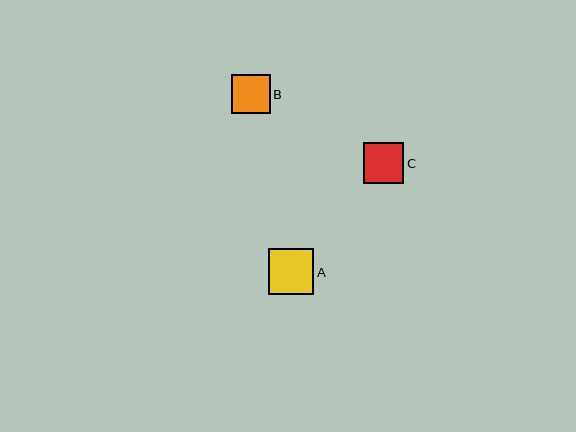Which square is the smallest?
Square B is the smallest with a size of approximately 39 pixels.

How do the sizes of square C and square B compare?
Square C and square B are approximately the same size.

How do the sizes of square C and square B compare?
Square C and square B are approximately the same size.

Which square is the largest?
Square A is the largest with a size of approximately 46 pixels.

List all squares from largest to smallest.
From largest to smallest: A, C, B.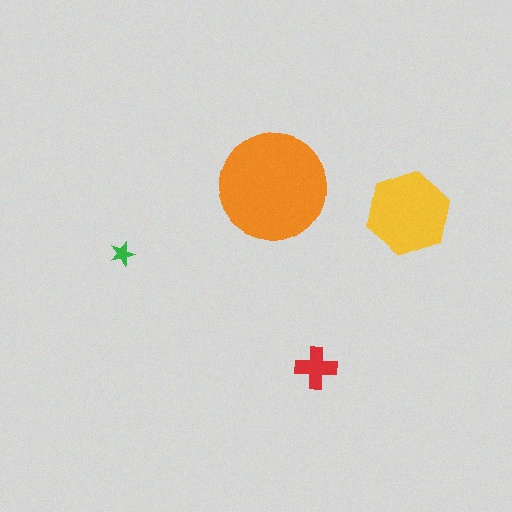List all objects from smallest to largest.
The green star, the red cross, the yellow hexagon, the orange circle.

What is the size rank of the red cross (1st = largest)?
3rd.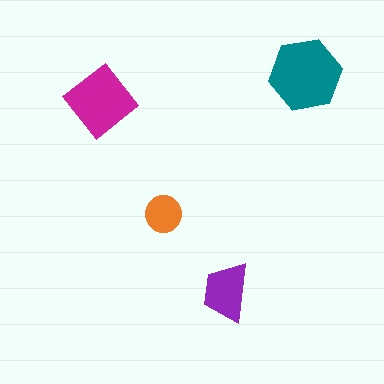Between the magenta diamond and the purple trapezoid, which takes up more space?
The magenta diamond.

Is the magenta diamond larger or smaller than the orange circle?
Larger.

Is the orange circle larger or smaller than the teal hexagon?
Smaller.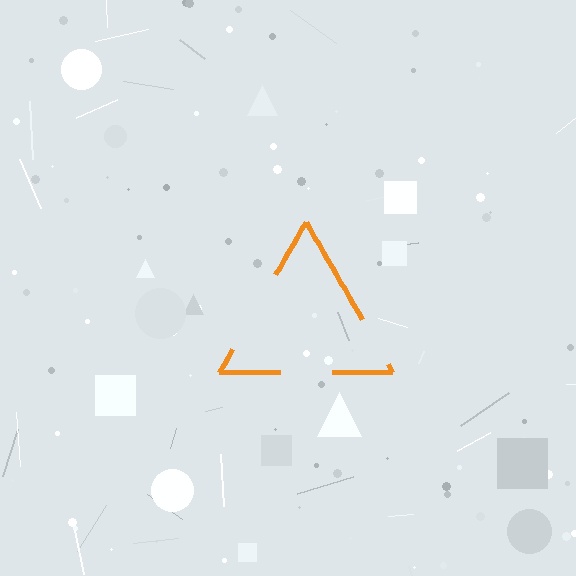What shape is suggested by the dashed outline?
The dashed outline suggests a triangle.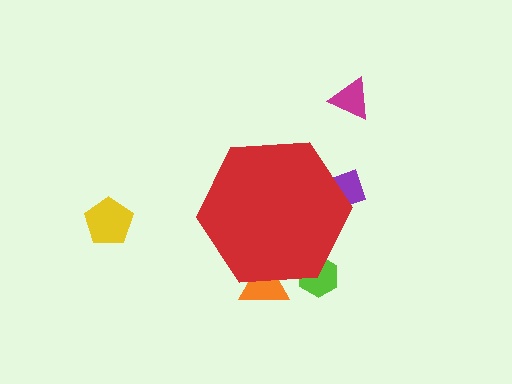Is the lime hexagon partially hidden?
Yes, the lime hexagon is partially hidden behind the red hexagon.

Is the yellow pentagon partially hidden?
No, the yellow pentagon is fully visible.